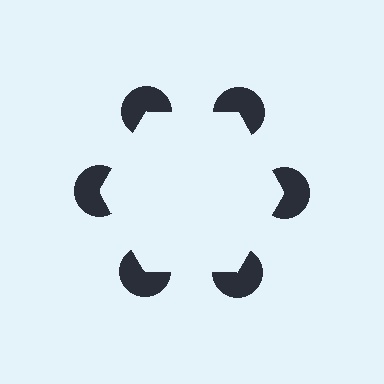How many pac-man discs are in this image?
There are 6 — one at each vertex of the illusory hexagon.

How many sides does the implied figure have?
6 sides.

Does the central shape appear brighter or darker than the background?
It typically appears slightly brighter than the background, even though no actual brightness change is drawn.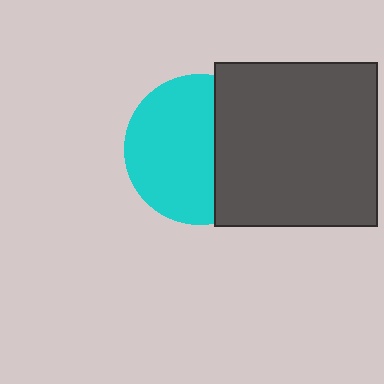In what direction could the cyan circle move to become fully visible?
The cyan circle could move left. That would shift it out from behind the dark gray square entirely.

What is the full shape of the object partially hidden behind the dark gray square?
The partially hidden object is a cyan circle.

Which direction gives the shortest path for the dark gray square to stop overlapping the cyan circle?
Moving right gives the shortest separation.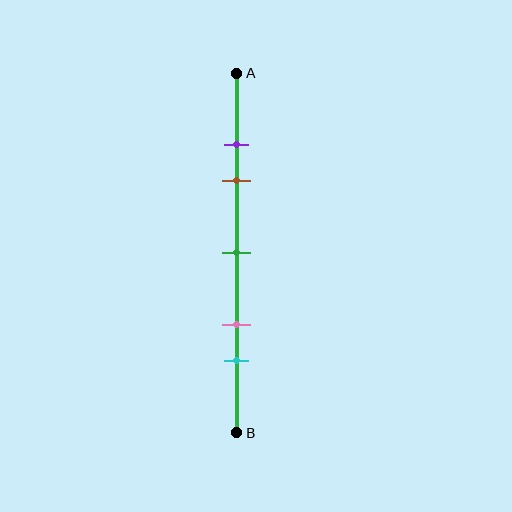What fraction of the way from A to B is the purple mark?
The purple mark is approximately 20% (0.2) of the way from A to B.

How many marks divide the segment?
There are 5 marks dividing the segment.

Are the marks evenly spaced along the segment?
No, the marks are not evenly spaced.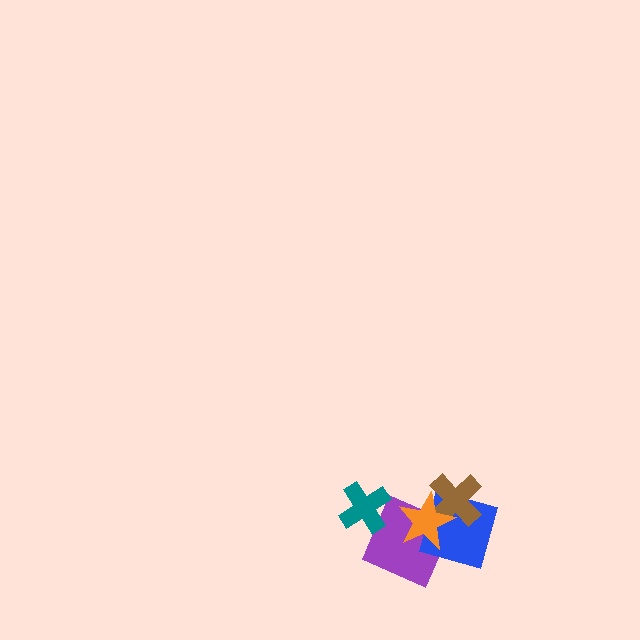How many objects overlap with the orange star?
3 objects overlap with the orange star.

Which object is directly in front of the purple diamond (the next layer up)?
The blue diamond is directly in front of the purple diamond.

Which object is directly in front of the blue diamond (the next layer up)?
The brown cross is directly in front of the blue diamond.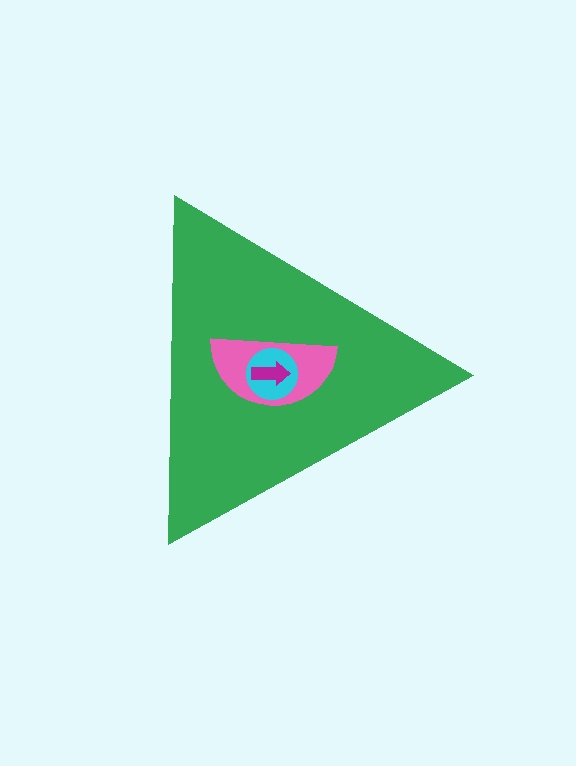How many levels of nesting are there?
4.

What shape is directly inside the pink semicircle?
The cyan circle.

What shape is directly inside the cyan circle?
The magenta arrow.